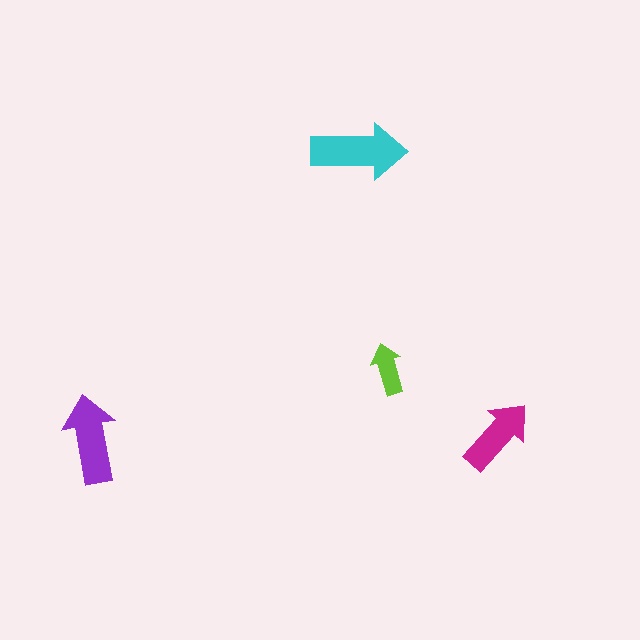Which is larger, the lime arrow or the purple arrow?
The purple one.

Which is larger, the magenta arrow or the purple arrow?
The purple one.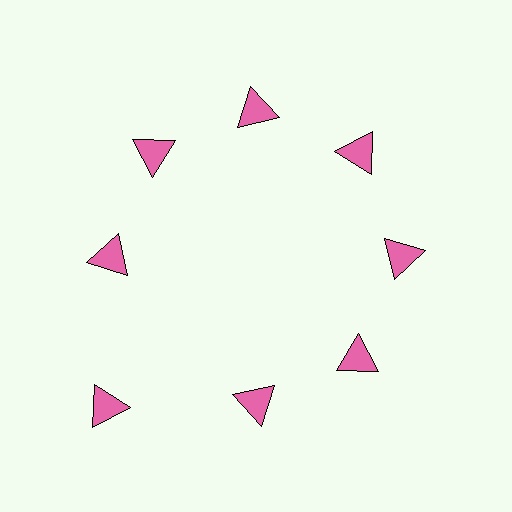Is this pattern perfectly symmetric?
No. The 8 pink triangles are arranged in a ring, but one element near the 8 o'clock position is pushed outward from the center, breaking the 8-fold rotational symmetry.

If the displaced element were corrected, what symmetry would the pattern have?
It would have 8-fold rotational symmetry — the pattern would map onto itself every 45 degrees.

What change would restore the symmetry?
The symmetry would be restored by moving it inward, back onto the ring so that all 8 triangles sit at equal angles and equal distance from the center.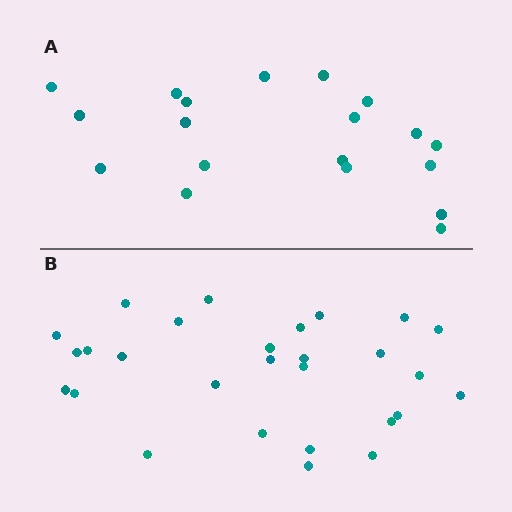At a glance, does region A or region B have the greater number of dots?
Region B (the bottom region) has more dots.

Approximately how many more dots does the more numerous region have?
Region B has roughly 8 or so more dots than region A.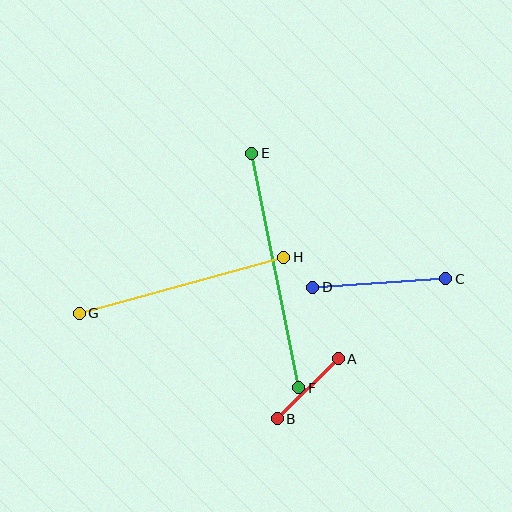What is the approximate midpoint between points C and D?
The midpoint is at approximately (379, 283) pixels.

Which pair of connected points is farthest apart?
Points E and F are farthest apart.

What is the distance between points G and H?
The distance is approximately 212 pixels.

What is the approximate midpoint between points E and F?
The midpoint is at approximately (275, 271) pixels.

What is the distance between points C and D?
The distance is approximately 133 pixels.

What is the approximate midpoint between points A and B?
The midpoint is at approximately (308, 389) pixels.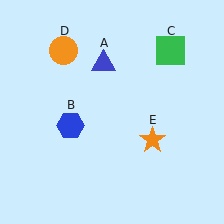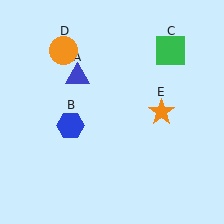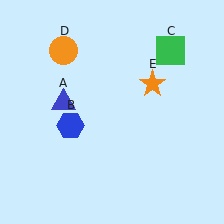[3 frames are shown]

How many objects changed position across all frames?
2 objects changed position: blue triangle (object A), orange star (object E).